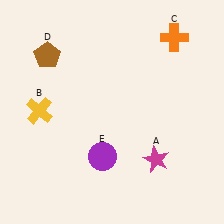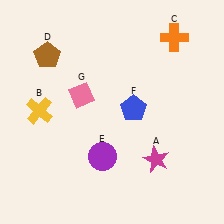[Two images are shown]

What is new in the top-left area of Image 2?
A pink diamond (G) was added in the top-left area of Image 2.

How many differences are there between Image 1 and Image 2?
There are 2 differences between the two images.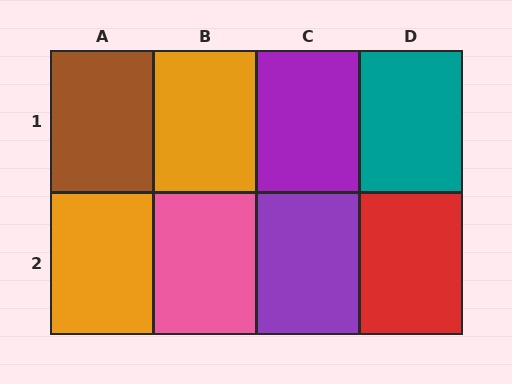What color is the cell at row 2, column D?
Red.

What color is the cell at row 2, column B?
Pink.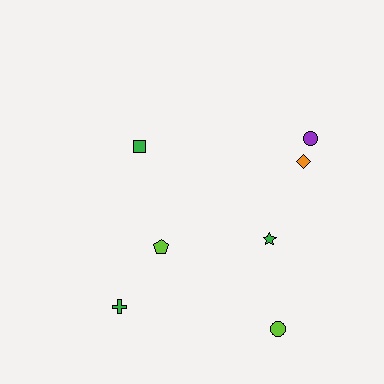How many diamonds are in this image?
There is 1 diamond.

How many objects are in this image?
There are 7 objects.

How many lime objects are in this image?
There are 2 lime objects.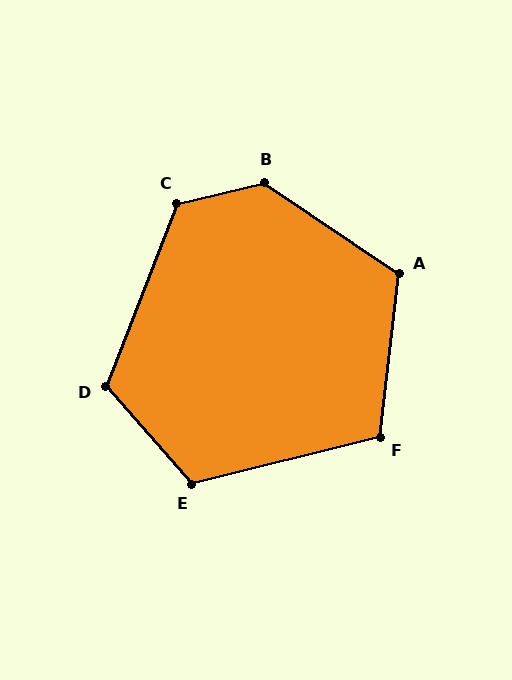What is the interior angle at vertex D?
Approximately 117 degrees (obtuse).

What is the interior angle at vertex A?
Approximately 117 degrees (obtuse).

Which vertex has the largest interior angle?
B, at approximately 132 degrees.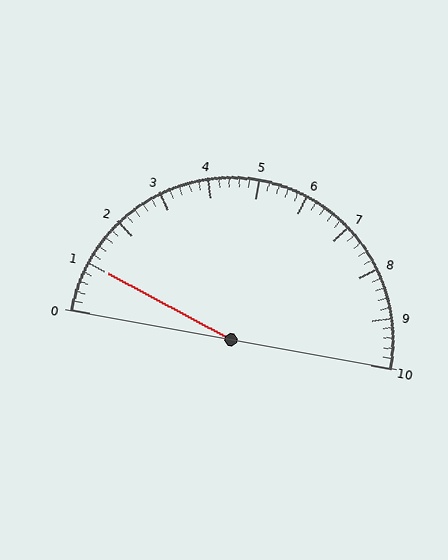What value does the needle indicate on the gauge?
The needle indicates approximately 1.0.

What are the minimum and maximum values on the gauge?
The gauge ranges from 0 to 10.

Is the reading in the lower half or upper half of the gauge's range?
The reading is in the lower half of the range (0 to 10).